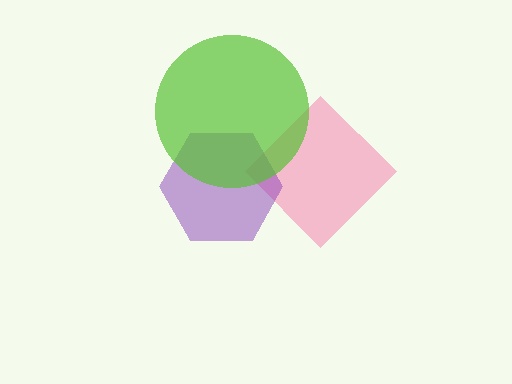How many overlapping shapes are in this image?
There are 3 overlapping shapes in the image.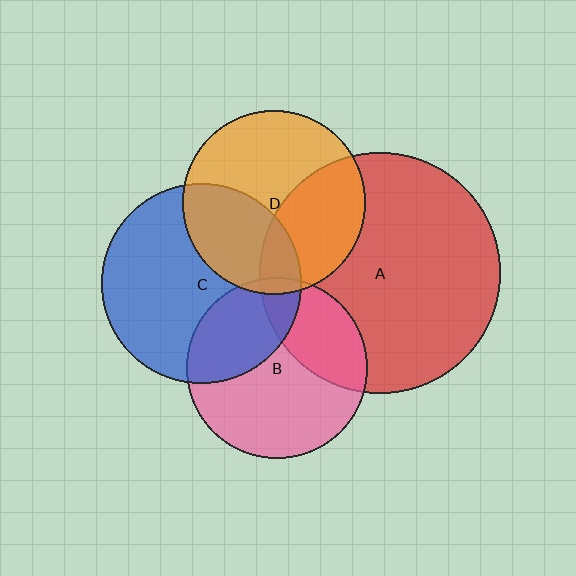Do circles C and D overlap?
Yes.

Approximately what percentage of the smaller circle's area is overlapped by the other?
Approximately 35%.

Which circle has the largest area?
Circle A (red).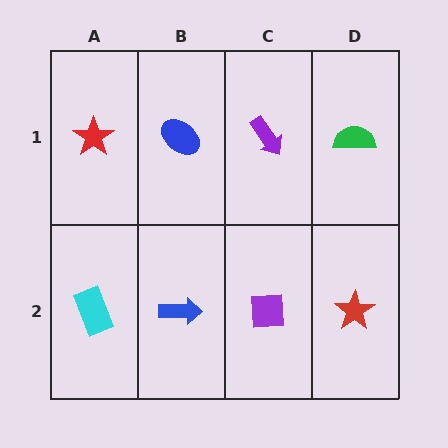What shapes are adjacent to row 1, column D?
A red star (row 2, column D), a purple arrow (row 1, column C).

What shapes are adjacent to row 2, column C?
A purple arrow (row 1, column C), a blue arrow (row 2, column B), a red star (row 2, column D).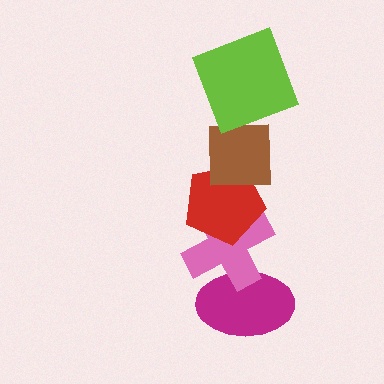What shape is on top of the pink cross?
The red pentagon is on top of the pink cross.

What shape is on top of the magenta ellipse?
The pink cross is on top of the magenta ellipse.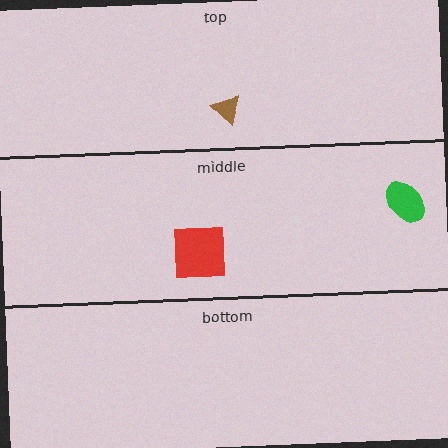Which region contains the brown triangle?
The top region.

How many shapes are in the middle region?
2.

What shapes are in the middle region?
The red square, the green ellipse.